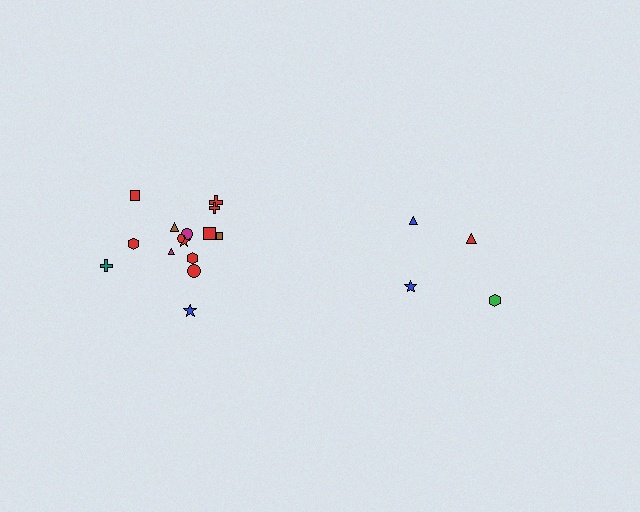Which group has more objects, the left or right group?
The left group.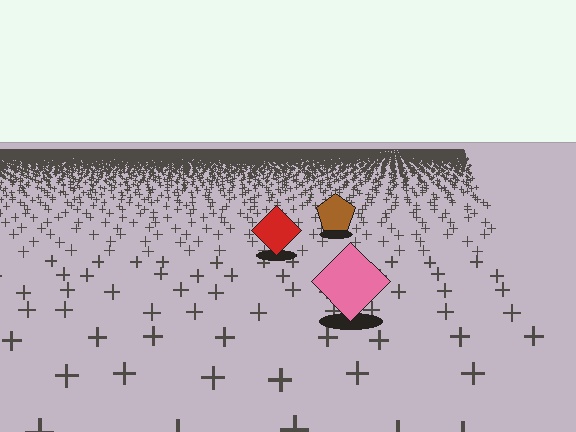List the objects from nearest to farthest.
From nearest to farthest: the pink diamond, the red diamond, the brown pentagon.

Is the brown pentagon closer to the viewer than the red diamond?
No. The red diamond is closer — you can tell from the texture gradient: the ground texture is coarser near it.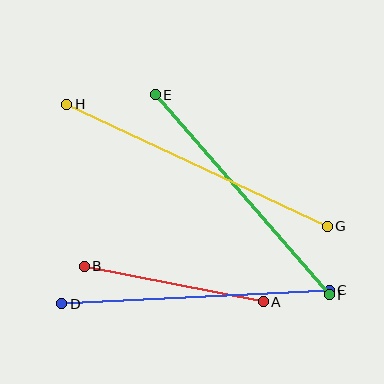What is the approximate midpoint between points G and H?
The midpoint is at approximately (197, 165) pixels.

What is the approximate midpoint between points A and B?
The midpoint is at approximately (174, 284) pixels.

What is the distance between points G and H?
The distance is approximately 287 pixels.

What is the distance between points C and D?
The distance is approximately 268 pixels.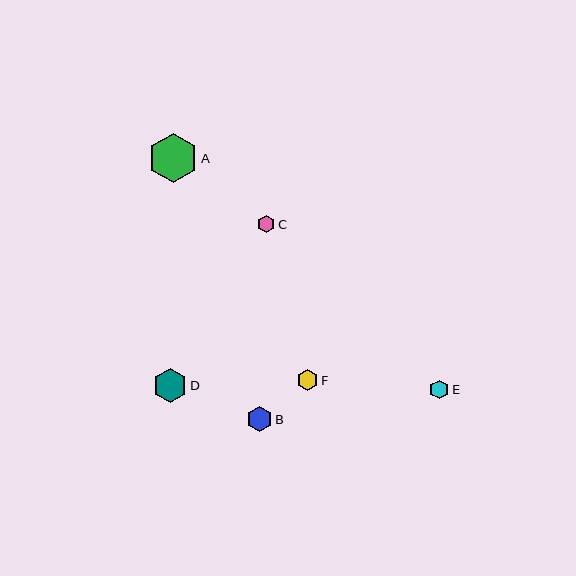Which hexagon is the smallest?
Hexagon C is the smallest with a size of approximately 17 pixels.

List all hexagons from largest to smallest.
From largest to smallest: A, D, B, F, E, C.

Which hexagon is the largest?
Hexagon A is the largest with a size of approximately 50 pixels.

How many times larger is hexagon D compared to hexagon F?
Hexagon D is approximately 1.7 times the size of hexagon F.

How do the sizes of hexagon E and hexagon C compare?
Hexagon E and hexagon C are approximately the same size.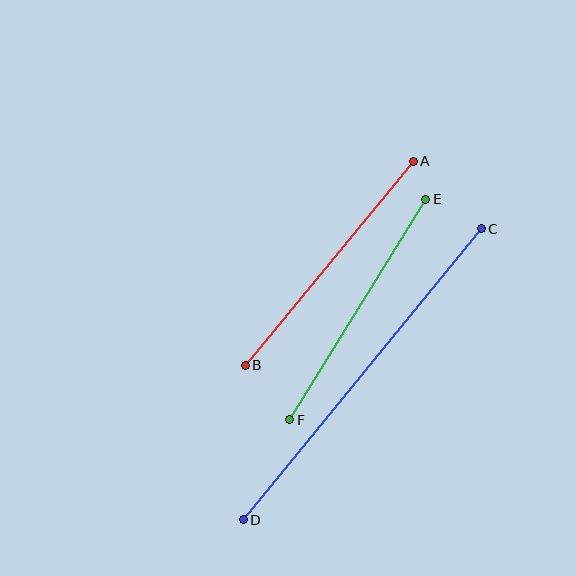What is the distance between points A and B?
The distance is approximately 265 pixels.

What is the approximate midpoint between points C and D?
The midpoint is at approximately (362, 374) pixels.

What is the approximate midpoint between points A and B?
The midpoint is at approximately (329, 263) pixels.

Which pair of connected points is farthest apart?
Points C and D are farthest apart.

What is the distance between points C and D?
The distance is approximately 376 pixels.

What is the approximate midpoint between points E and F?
The midpoint is at approximately (358, 309) pixels.